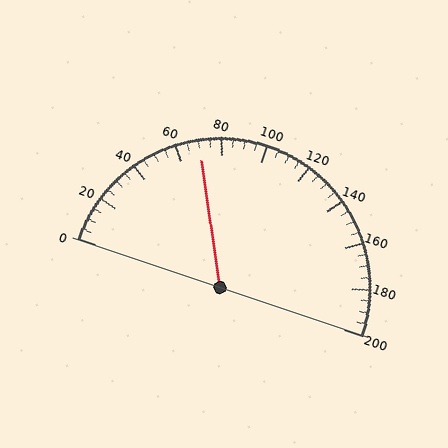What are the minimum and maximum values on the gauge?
The gauge ranges from 0 to 200.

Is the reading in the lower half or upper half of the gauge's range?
The reading is in the lower half of the range (0 to 200).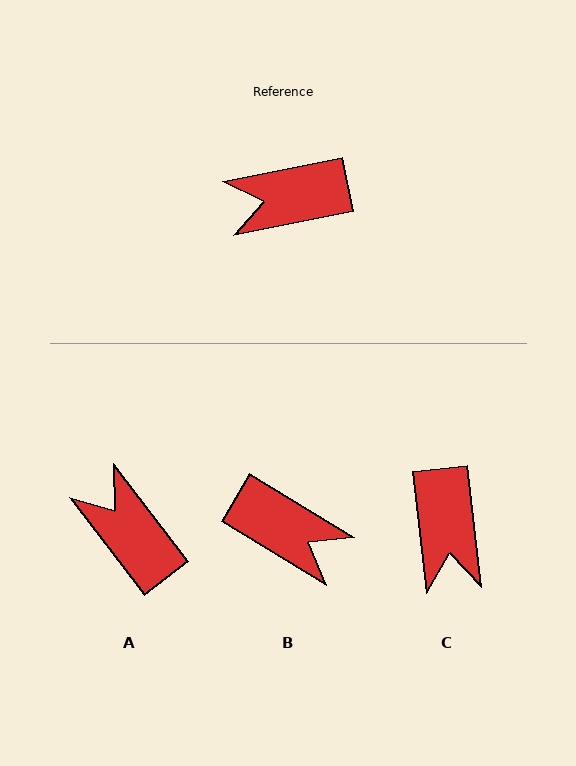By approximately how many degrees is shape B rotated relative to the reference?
Approximately 137 degrees counter-clockwise.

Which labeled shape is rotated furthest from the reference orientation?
B, about 137 degrees away.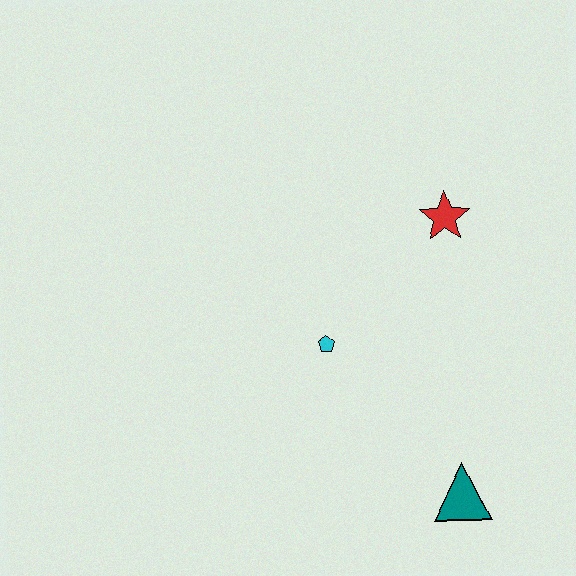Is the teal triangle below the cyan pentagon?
Yes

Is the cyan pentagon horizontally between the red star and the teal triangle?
No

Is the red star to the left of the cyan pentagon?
No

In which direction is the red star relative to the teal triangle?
The red star is above the teal triangle.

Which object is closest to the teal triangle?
The cyan pentagon is closest to the teal triangle.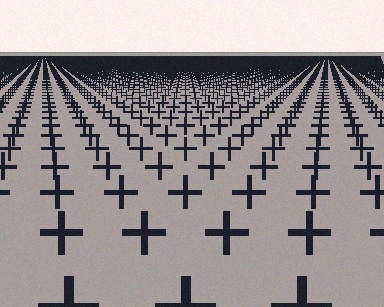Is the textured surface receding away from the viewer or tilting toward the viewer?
The surface is receding away from the viewer. Texture elements get smaller and denser toward the top.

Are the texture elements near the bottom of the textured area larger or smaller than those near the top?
Larger. Near the bottom, elements are closer to the viewer and appear at a bigger on-screen size.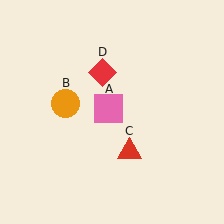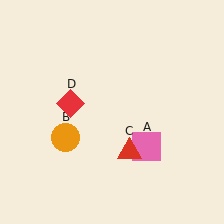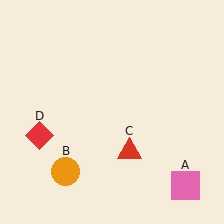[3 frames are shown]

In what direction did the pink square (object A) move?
The pink square (object A) moved down and to the right.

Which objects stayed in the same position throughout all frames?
Red triangle (object C) remained stationary.